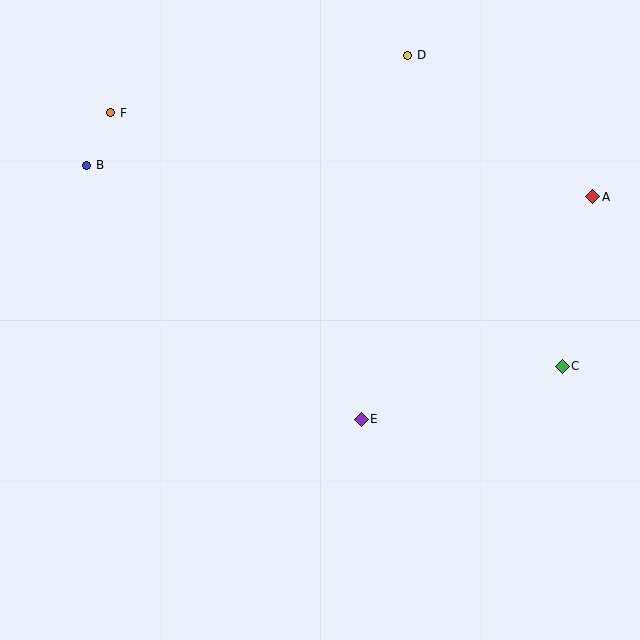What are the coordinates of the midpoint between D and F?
The midpoint between D and F is at (259, 84).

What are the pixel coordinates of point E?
Point E is at (361, 419).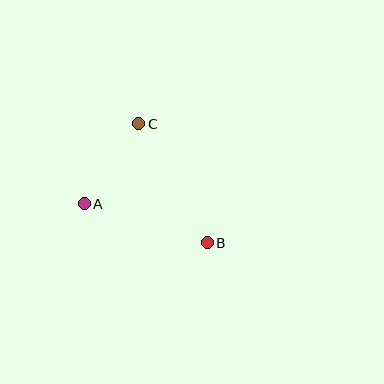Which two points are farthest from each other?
Points B and C are farthest from each other.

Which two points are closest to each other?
Points A and C are closest to each other.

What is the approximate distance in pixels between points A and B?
The distance between A and B is approximately 129 pixels.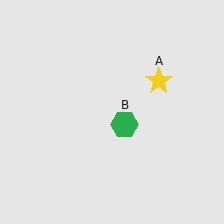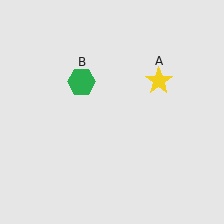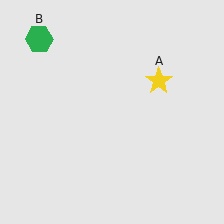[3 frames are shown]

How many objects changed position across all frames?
1 object changed position: green hexagon (object B).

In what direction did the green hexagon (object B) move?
The green hexagon (object B) moved up and to the left.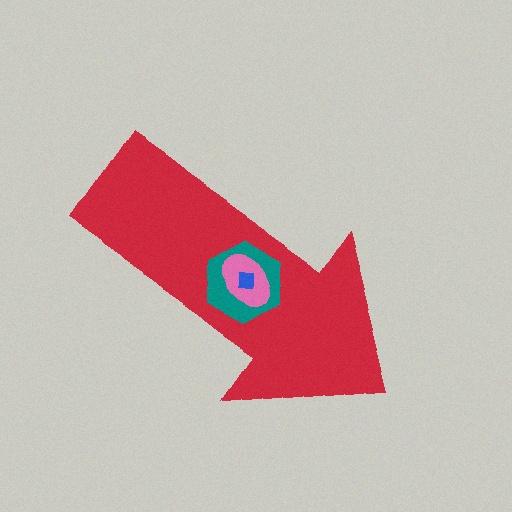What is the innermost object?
The blue square.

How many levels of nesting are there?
4.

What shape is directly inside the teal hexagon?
The pink ellipse.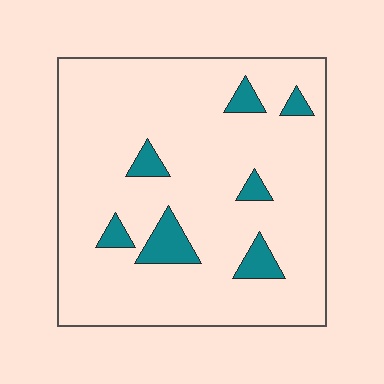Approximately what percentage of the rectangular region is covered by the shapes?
Approximately 10%.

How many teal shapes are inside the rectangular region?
7.